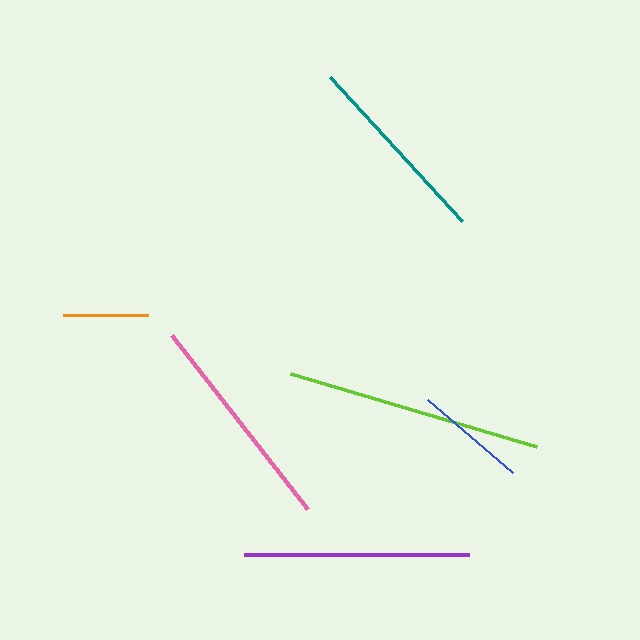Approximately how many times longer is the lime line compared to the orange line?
The lime line is approximately 3.0 times the length of the orange line.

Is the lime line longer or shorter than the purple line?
The lime line is longer than the purple line.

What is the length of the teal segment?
The teal segment is approximately 195 pixels long.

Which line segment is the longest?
The lime line is the longest at approximately 257 pixels.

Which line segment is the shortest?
The orange line is the shortest at approximately 85 pixels.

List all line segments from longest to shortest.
From longest to shortest: lime, purple, pink, teal, blue, orange.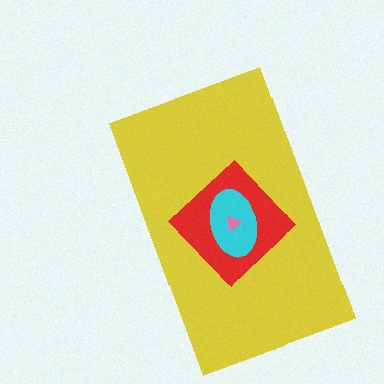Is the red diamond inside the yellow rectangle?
Yes.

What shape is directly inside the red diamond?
The cyan ellipse.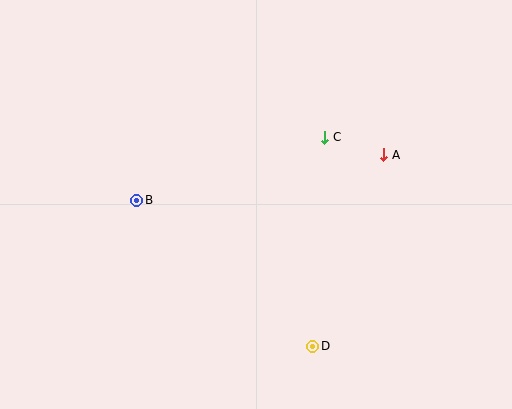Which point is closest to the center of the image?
Point C at (325, 137) is closest to the center.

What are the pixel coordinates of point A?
Point A is at (384, 155).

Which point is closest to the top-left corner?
Point B is closest to the top-left corner.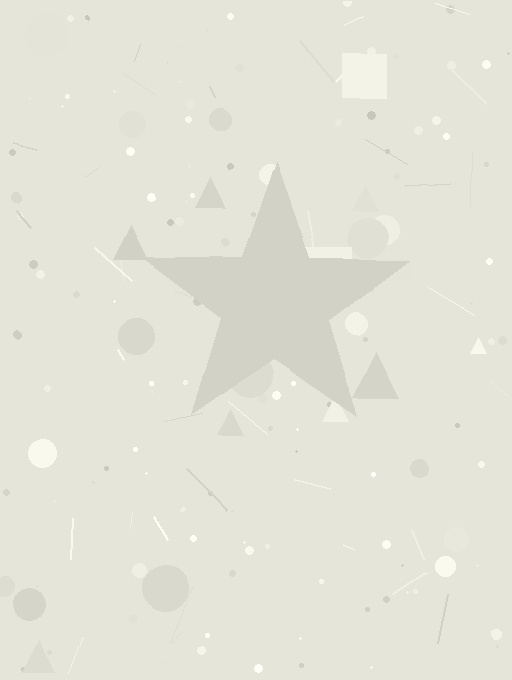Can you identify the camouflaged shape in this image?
The camouflaged shape is a star.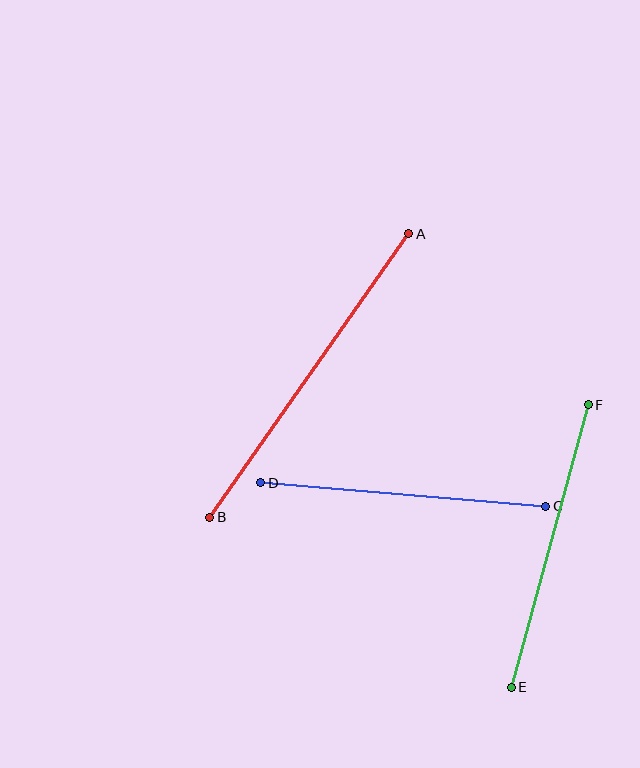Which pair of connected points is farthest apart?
Points A and B are farthest apart.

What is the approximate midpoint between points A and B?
The midpoint is at approximately (309, 376) pixels.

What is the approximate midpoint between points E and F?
The midpoint is at approximately (550, 546) pixels.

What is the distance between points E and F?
The distance is approximately 293 pixels.